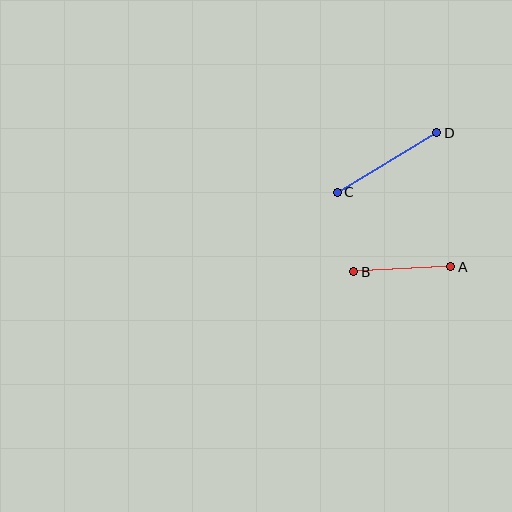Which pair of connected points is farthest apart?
Points C and D are farthest apart.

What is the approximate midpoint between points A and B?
The midpoint is at approximately (402, 269) pixels.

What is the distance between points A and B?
The distance is approximately 97 pixels.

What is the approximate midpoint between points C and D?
The midpoint is at approximately (387, 163) pixels.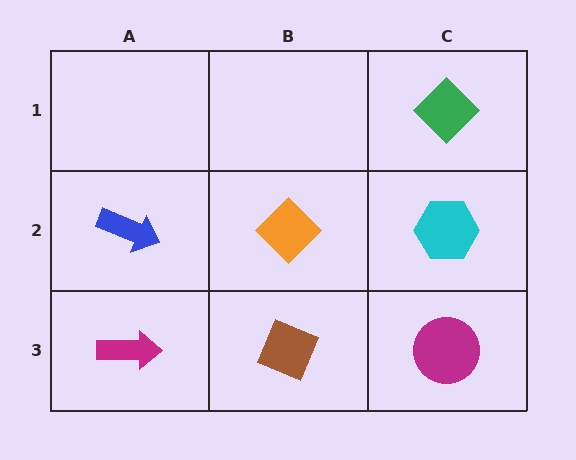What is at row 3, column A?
A magenta arrow.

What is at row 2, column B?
An orange diamond.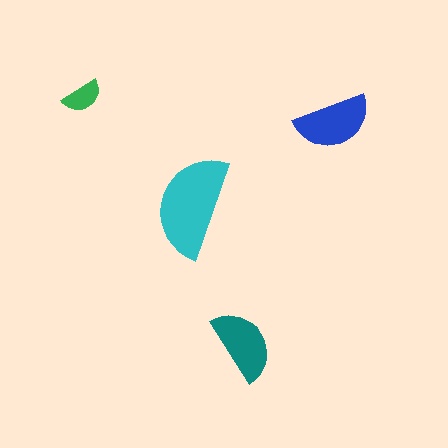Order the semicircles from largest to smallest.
the cyan one, the blue one, the teal one, the green one.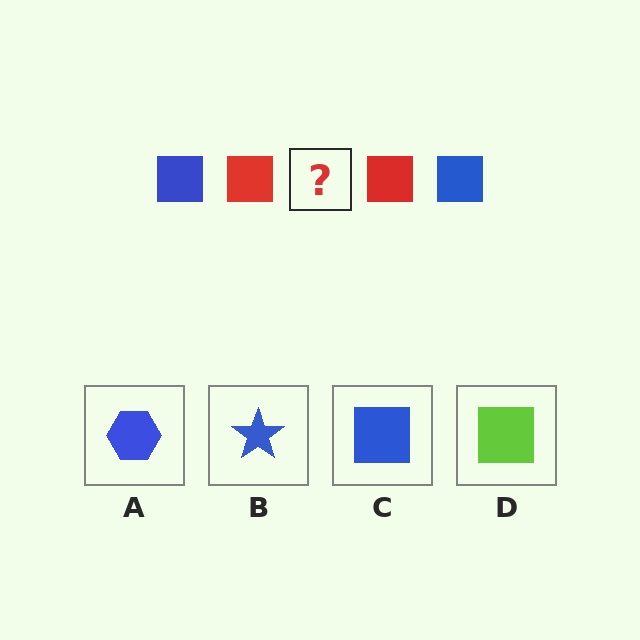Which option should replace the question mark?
Option C.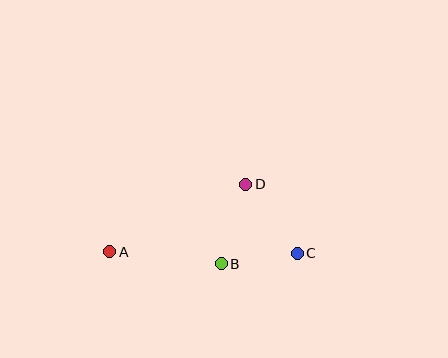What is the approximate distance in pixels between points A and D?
The distance between A and D is approximately 152 pixels.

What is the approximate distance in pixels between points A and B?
The distance between A and B is approximately 112 pixels.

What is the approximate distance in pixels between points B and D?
The distance between B and D is approximately 83 pixels.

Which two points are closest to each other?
Points B and C are closest to each other.